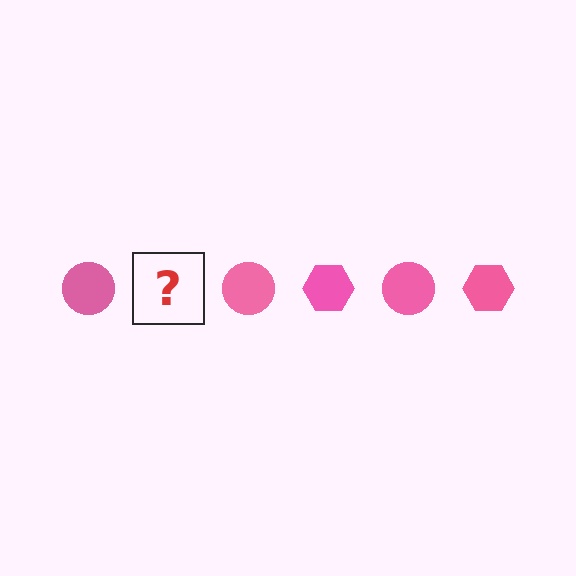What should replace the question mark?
The question mark should be replaced with a pink hexagon.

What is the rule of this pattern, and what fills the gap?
The rule is that the pattern cycles through circle, hexagon shapes in pink. The gap should be filled with a pink hexagon.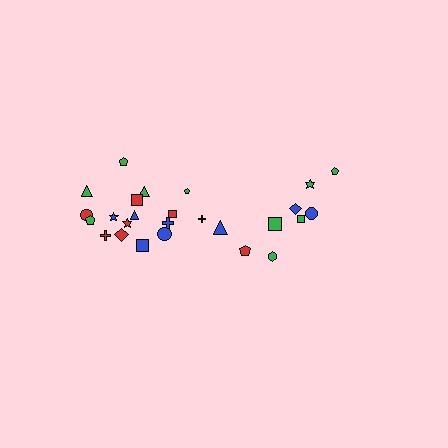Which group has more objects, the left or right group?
The left group.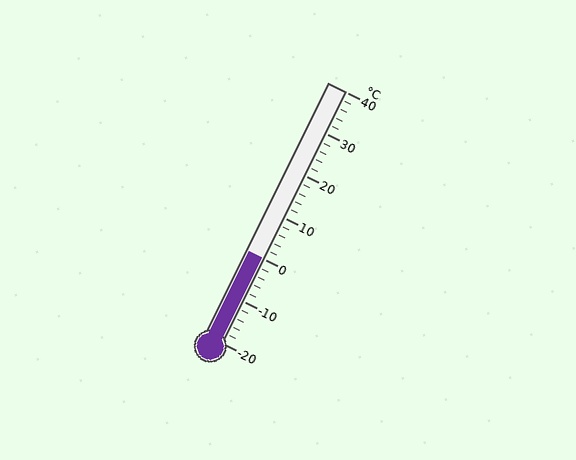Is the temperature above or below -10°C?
The temperature is above -10°C.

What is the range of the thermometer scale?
The thermometer scale ranges from -20°C to 40°C.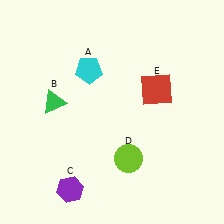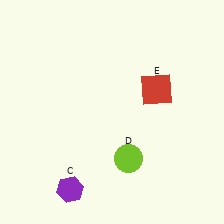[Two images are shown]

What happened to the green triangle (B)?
The green triangle (B) was removed in Image 2. It was in the top-left area of Image 1.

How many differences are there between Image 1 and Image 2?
There are 2 differences between the two images.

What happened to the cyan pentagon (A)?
The cyan pentagon (A) was removed in Image 2. It was in the top-left area of Image 1.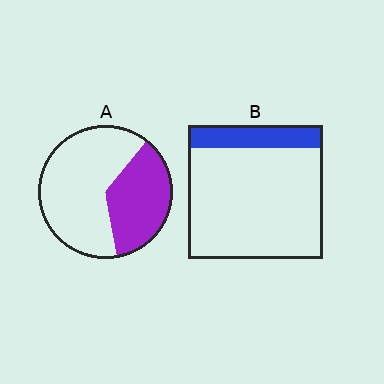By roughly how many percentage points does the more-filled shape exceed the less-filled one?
By roughly 20 percentage points (A over B).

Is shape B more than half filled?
No.